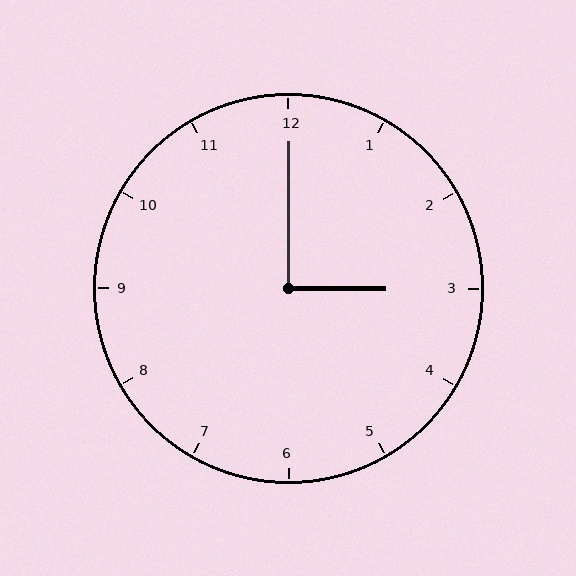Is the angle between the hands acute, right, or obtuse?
It is right.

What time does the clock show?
3:00.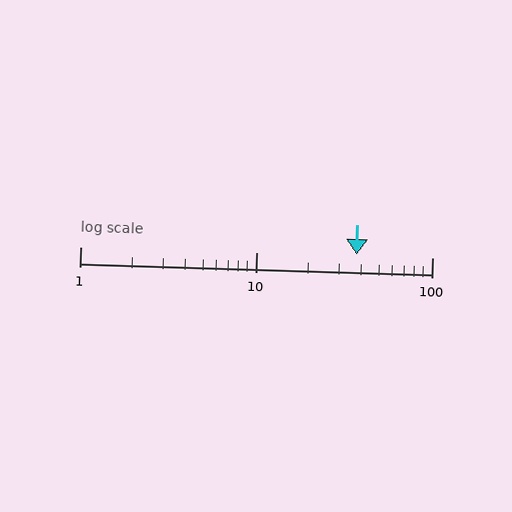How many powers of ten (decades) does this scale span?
The scale spans 2 decades, from 1 to 100.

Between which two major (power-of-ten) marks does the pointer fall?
The pointer is between 10 and 100.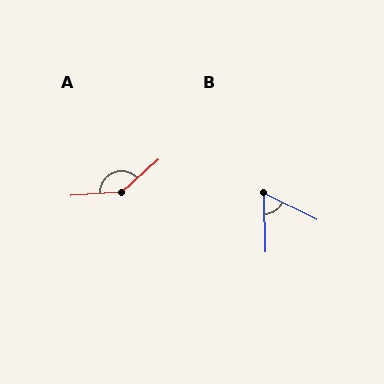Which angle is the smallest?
B, at approximately 62 degrees.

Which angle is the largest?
A, at approximately 143 degrees.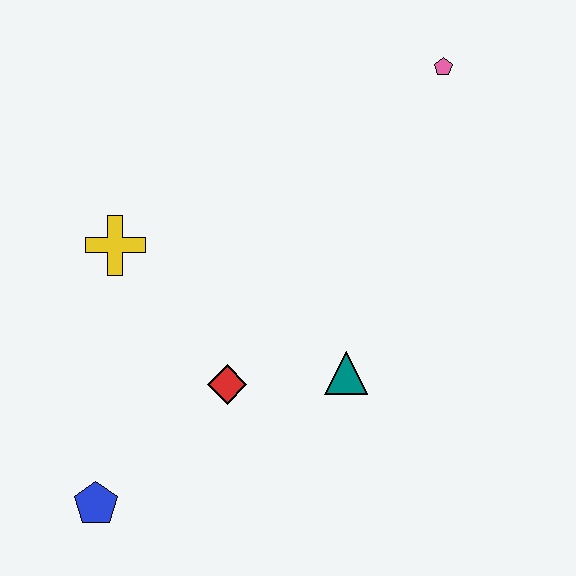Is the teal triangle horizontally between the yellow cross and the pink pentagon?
Yes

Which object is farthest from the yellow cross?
The pink pentagon is farthest from the yellow cross.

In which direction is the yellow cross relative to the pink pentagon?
The yellow cross is to the left of the pink pentagon.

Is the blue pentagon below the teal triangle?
Yes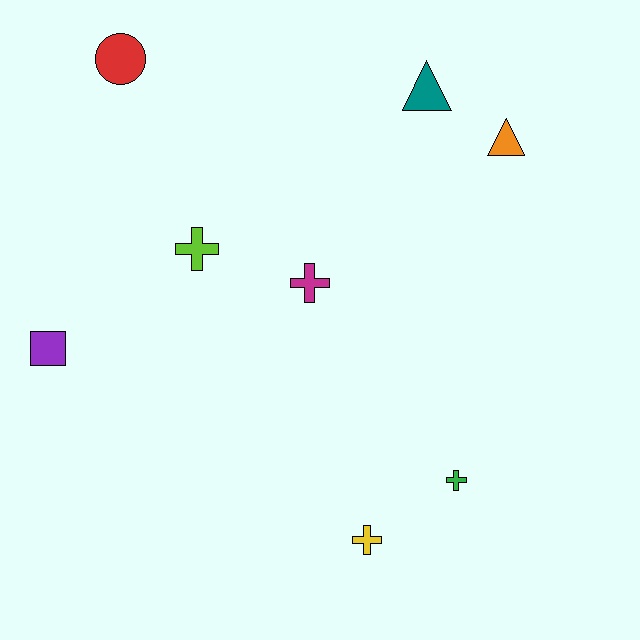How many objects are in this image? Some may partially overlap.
There are 8 objects.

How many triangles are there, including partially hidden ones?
There are 2 triangles.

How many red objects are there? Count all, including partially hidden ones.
There is 1 red object.